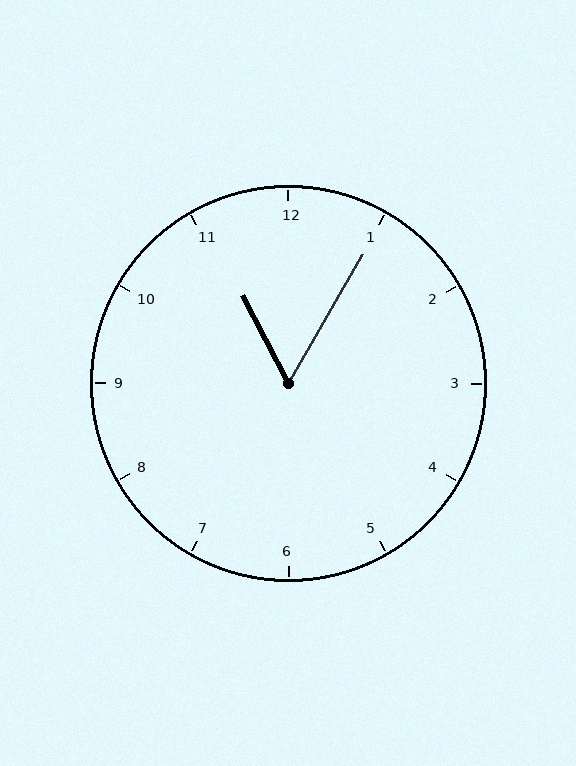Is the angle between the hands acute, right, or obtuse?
It is acute.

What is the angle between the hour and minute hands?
Approximately 58 degrees.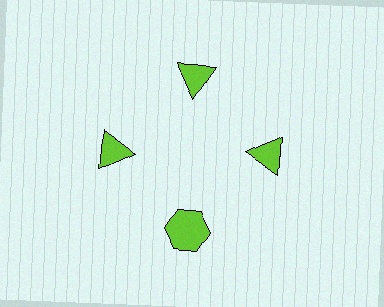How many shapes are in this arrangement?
There are 4 shapes arranged in a ring pattern.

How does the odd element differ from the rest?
It has a different shape: hexagon instead of triangle.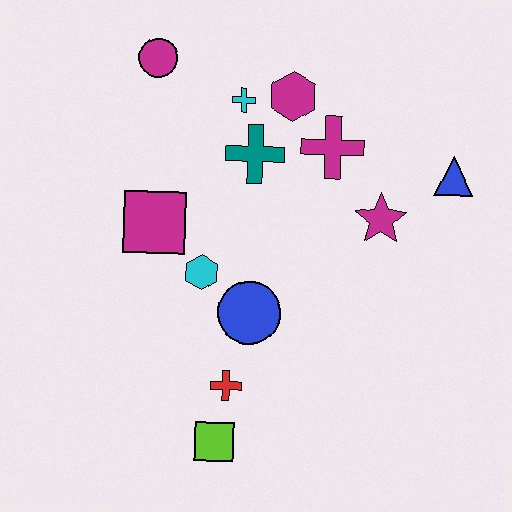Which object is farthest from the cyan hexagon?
The blue triangle is farthest from the cyan hexagon.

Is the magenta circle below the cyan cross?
No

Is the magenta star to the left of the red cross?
No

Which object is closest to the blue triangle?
The magenta star is closest to the blue triangle.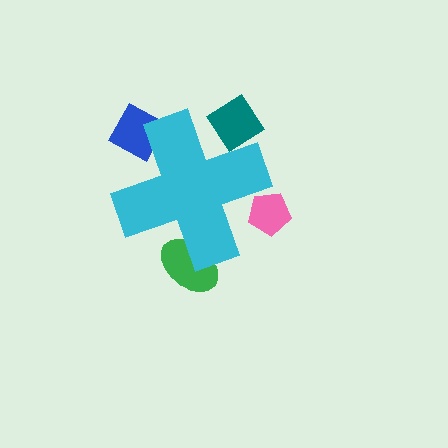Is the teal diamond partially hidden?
Yes, the teal diamond is partially hidden behind the cyan cross.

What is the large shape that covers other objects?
A cyan cross.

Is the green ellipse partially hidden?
Yes, the green ellipse is partially hidden behind the cyan cross.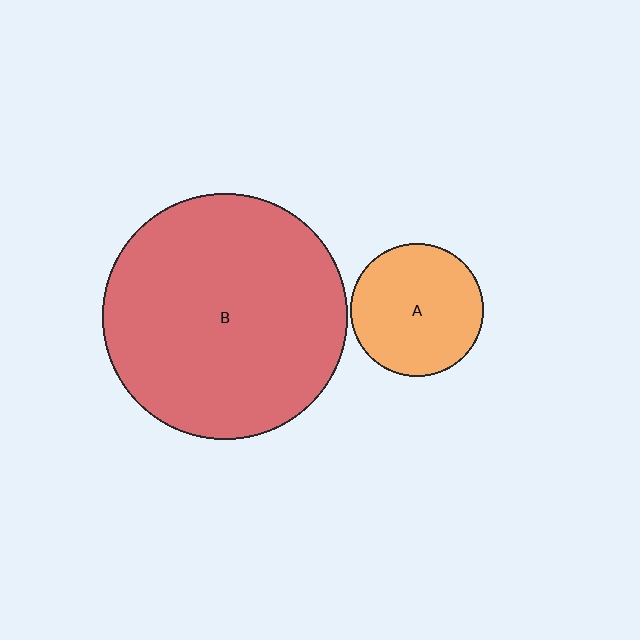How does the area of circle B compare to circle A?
Approximately 3.4 times.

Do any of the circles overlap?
No, none of the circles overlap.